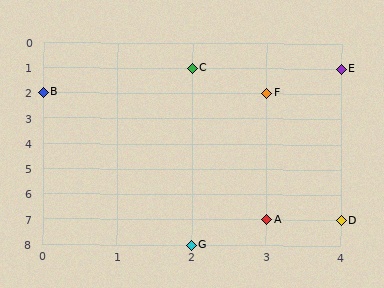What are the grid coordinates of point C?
Point C is at grid coordinates (2, 1).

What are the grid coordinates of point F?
Point F is at grid coordinates (3, 2).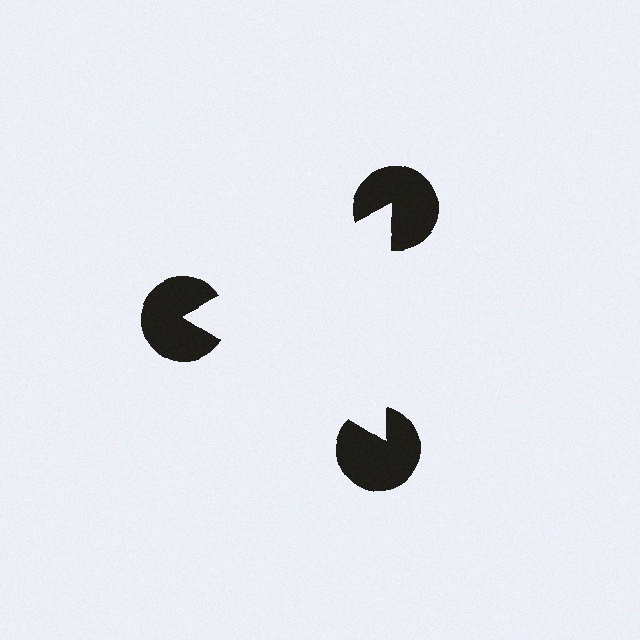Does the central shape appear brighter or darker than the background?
It typically appears slightly brighter than the background, even though no actual brightness change is drawn.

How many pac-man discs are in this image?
There are 3 — one at each vertex of the illusory triangle.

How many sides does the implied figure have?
3 sides.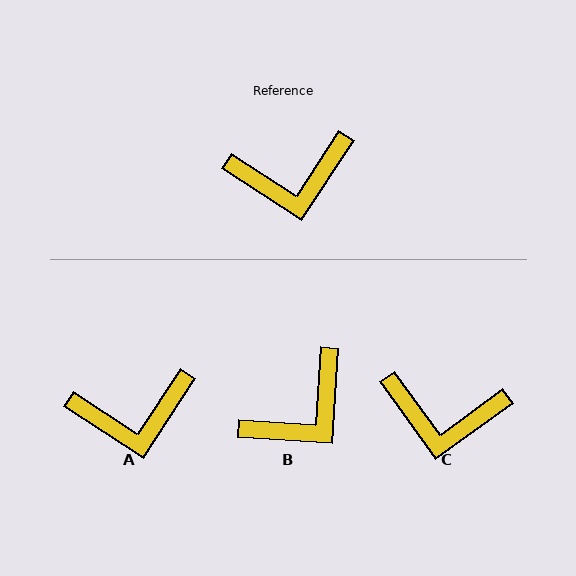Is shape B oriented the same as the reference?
No, it is off by about 29 degrees.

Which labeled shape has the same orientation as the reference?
A.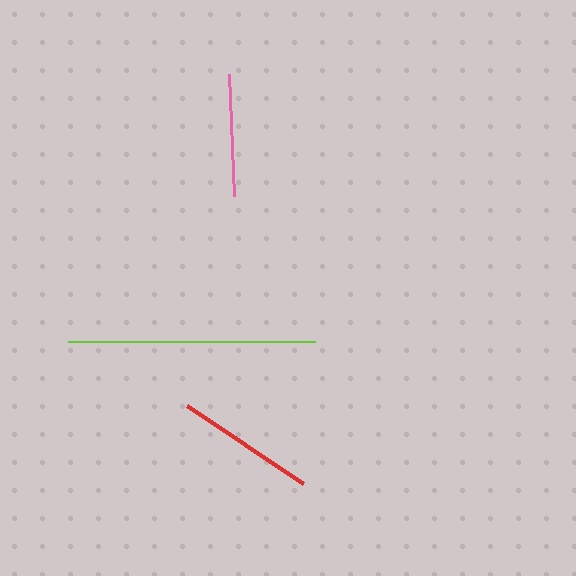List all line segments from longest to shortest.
From longest to shortest: lime, red, pink.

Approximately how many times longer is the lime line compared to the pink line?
The lime line is approximately 2.0 times the length of the pink line.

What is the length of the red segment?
The red segment is approximately 140 pixels long.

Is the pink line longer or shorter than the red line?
The red line is longer than the pink line.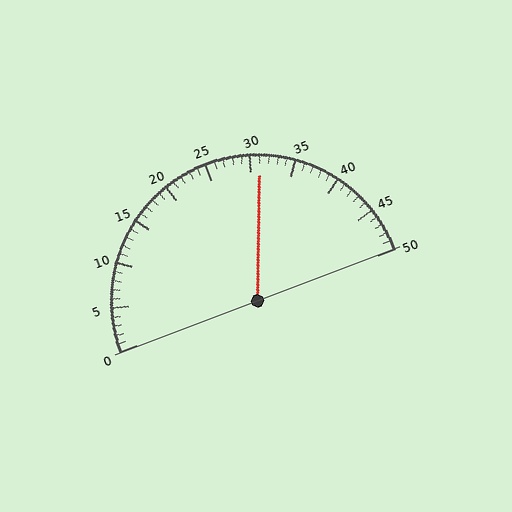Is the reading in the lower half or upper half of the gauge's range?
The reading is in the upper half of the range (0 to 50).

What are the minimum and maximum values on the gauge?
The gauge ranges from 0 to 50.